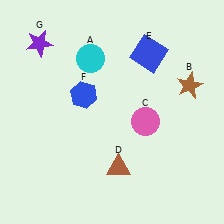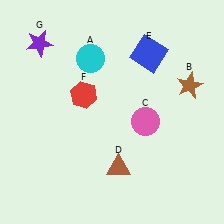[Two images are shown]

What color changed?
The hexagon (F) changed from blue in Image 1 to red in Image 2.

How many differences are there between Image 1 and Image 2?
There is 1 difference between the two images.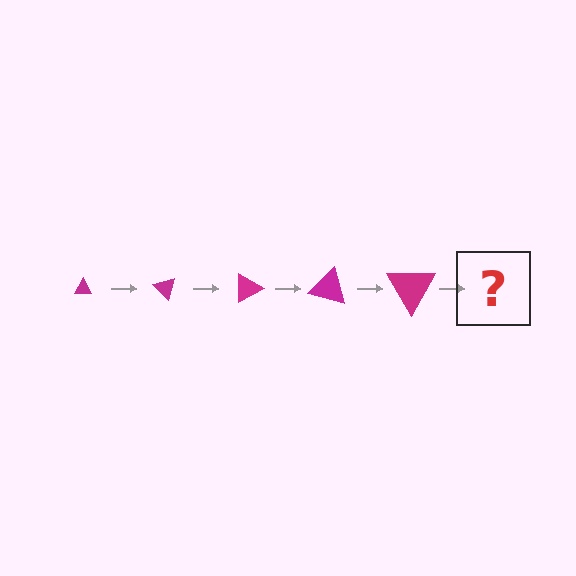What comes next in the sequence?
The next element should be a triangle, larger than the previous one and rotated 225 degrees from the start.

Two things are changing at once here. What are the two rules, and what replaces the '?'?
The two rules are that the triangle grows larger each step and it rotates 45 degrees each step. The '?' should be a triangle, larger than the previous one and rotated 225 degrees from the start.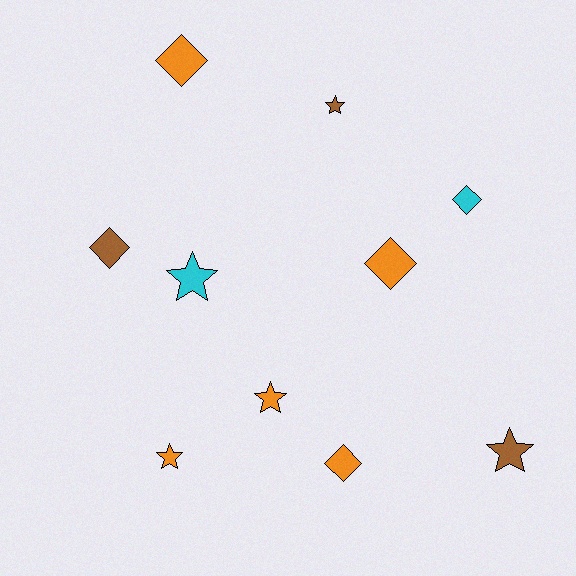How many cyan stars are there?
There is 1 cyan star.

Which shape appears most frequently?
Diamond, with 5 objects.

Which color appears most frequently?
Orange, with 5 objects.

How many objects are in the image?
There are 10 objects.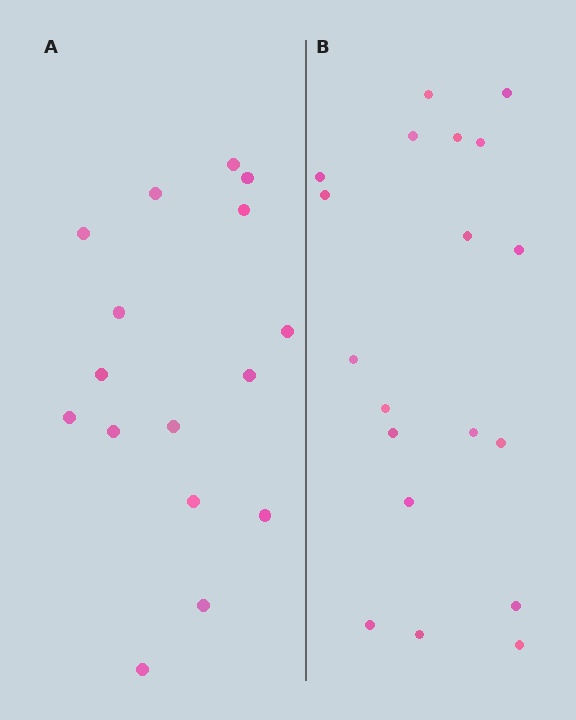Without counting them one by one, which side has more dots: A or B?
Region B (the right region) has more dots.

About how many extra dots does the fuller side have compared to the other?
Region B has just a few more — roughly 2 or 3 more dots than region A.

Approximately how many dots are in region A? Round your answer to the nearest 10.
About 20 dots. (The exact count is 16, which rounds to 20.)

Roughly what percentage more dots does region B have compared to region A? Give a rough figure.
About 20% more.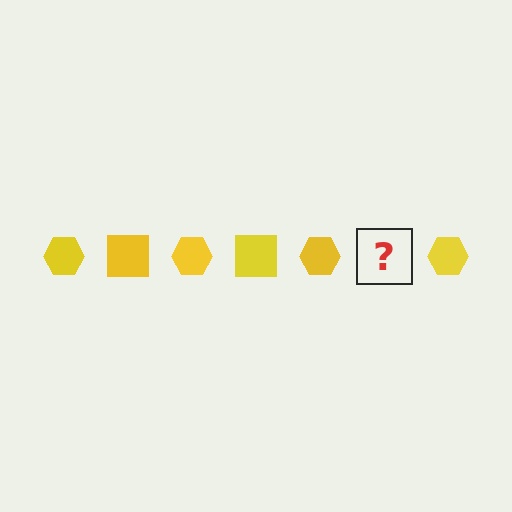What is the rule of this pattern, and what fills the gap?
The rule is that the pattern cycles through hexagon, square shapes in yellow. The gap should be filled with a yellow square.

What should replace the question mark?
The question mark should be replaced with a yellow square.